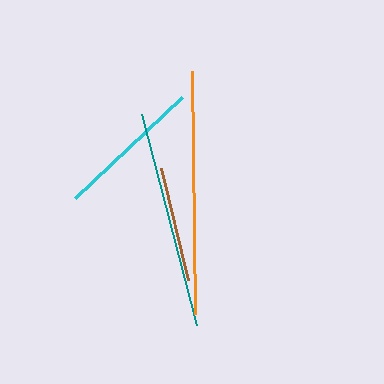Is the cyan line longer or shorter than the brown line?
The cyan line is longer than the brown line.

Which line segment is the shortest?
The brown line is the shortest at approximately 115 pixels.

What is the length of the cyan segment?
The cyan segment is approximately 147 pixels long.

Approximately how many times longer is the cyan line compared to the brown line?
The cyan line is approximately 1.3 times the length of the brown line.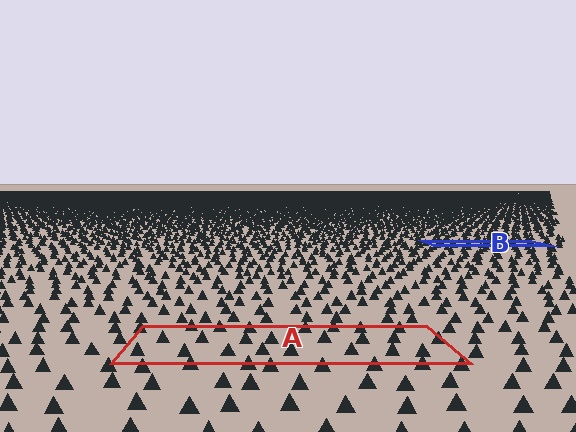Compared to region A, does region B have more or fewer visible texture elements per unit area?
Region B has more texture elements per unit area — they are packed more densely because it is farther away.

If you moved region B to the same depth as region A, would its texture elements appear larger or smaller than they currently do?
They would appear larger. At a closer depth, the same texture elements are projected at a bigger on-screen size.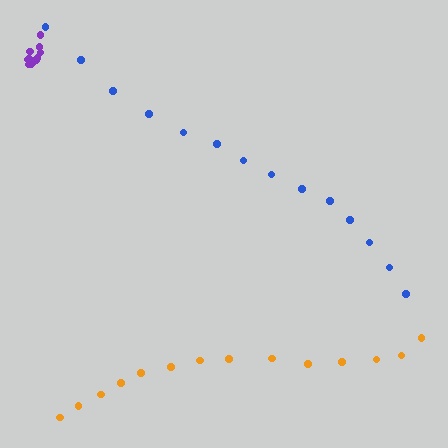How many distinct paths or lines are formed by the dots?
There are 3 distinct paths.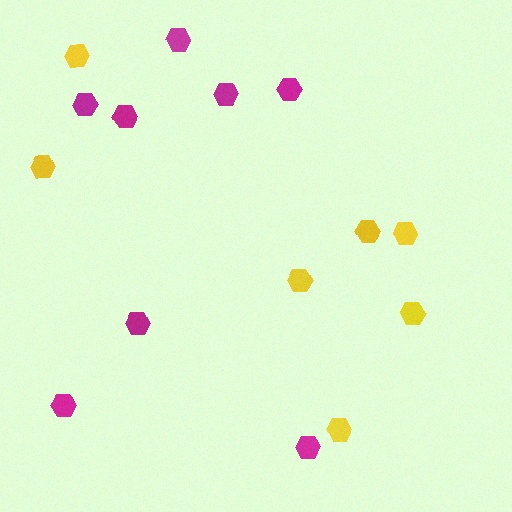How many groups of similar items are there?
There are 2 groups: one group of magenta hexagons (8) and one group of yellow hexagons (7).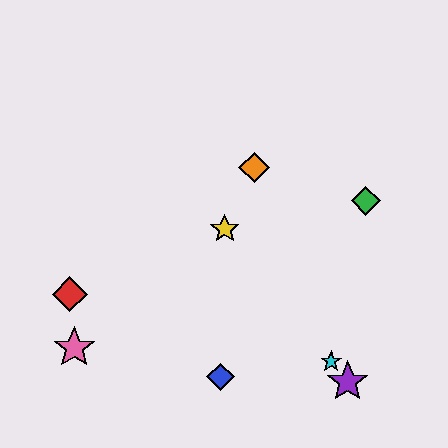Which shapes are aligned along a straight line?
The yellow star, the purple star, the cyan star are aligned along a straight line.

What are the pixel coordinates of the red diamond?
The red diamond is at (70, 294).